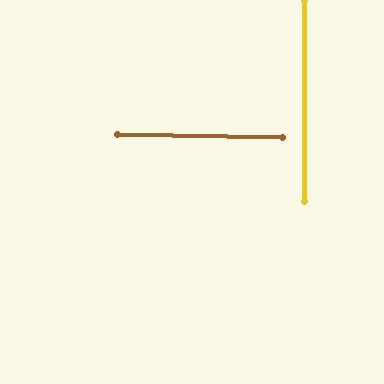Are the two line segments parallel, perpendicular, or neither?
Perpendicular — they meet at approximately 89°.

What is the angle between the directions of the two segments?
Approximately 89 degrees.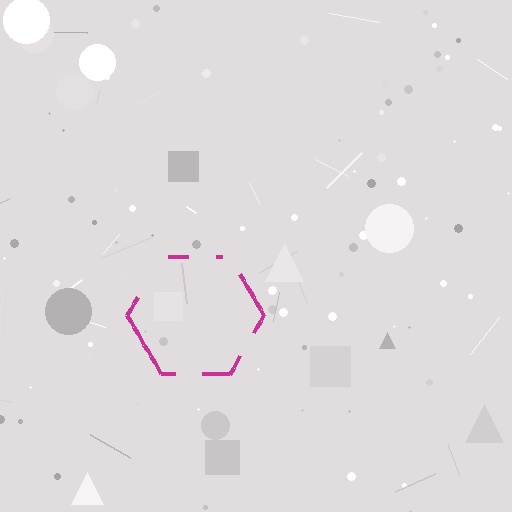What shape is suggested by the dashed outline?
The dashed outline suggests a hexagon.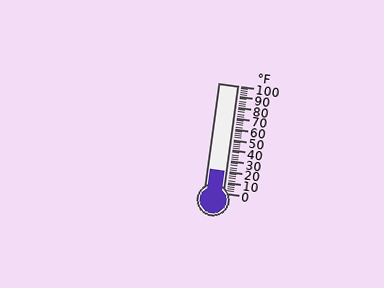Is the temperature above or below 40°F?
The temperature is below 40°F.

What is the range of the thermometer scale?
The thermometer scale ranges from 0°F to 100°F.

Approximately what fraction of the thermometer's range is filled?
The thermometer is filled to approximately 20% of its range.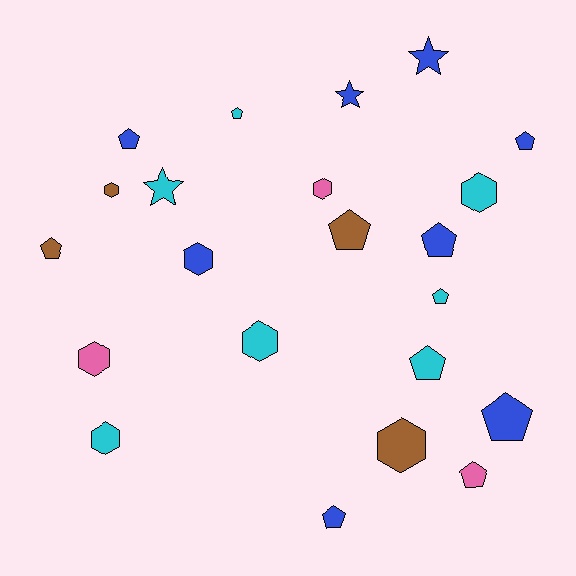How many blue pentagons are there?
There are 5 blue pentagons.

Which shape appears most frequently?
Pentagon, with 11 objects.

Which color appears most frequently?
Blue, with 8 objects.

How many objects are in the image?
There are 22 objects.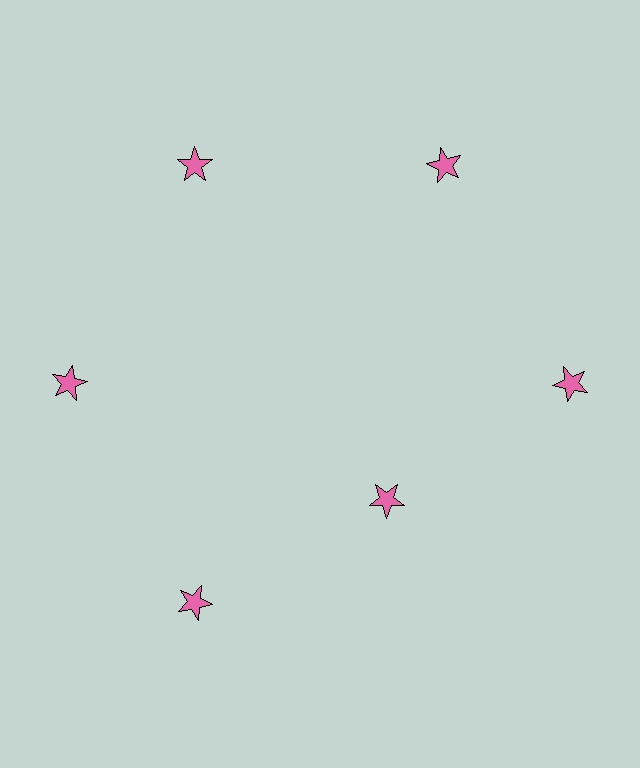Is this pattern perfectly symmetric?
No. The 6 pink stars are arranged in a ring, but one element near the 5 o'clock position is pulled inward toward the center, breaking the 6-fold rotational symmetry.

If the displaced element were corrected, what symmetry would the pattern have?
It would have 6-fold rotational symmetry — the pattern would map onto itself every 60 degrees.